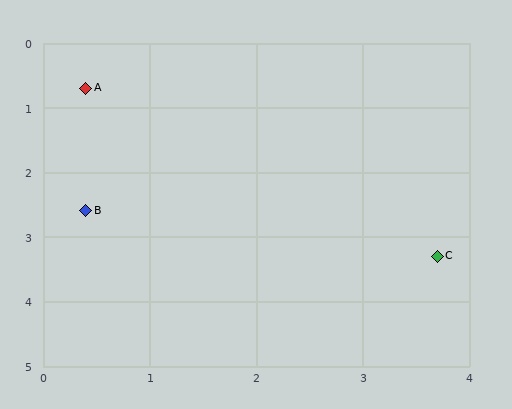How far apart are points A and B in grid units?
Points A and B are about 1.9 grid units apart.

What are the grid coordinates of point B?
Point B is at approximately (0.4, 2.6).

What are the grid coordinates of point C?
Point C is at approximately (3.7, 3.3).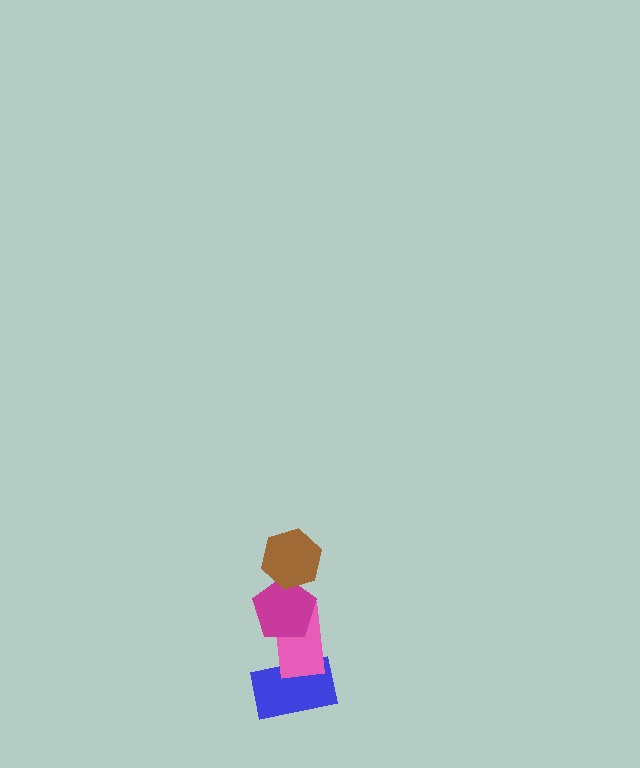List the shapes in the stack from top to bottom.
From top to bottom: the brown hexagon, the magenta pentagon, the pink rectangle, the blue rectangle.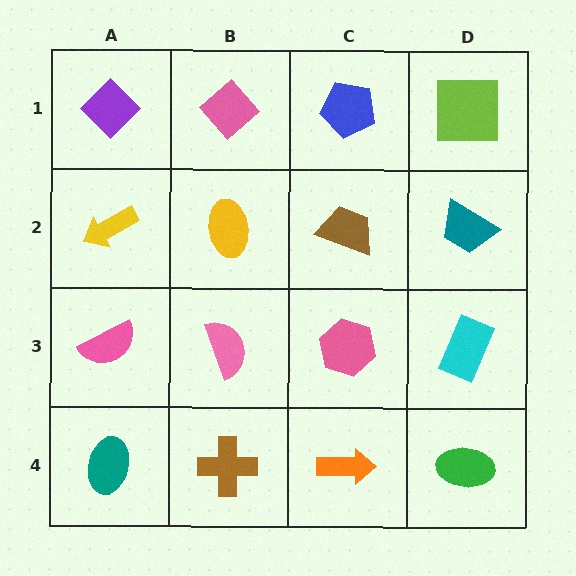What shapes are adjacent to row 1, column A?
A yellow arrow (row 2, column A), a pink diamond (row 1, column B).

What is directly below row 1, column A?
A yellow arrow.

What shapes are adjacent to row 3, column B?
A yellow ellipse (row 2, column B), a brown cross (row 4, column B), a pink semicircle (row 3, column A), a pink hexagon (row 3, column C).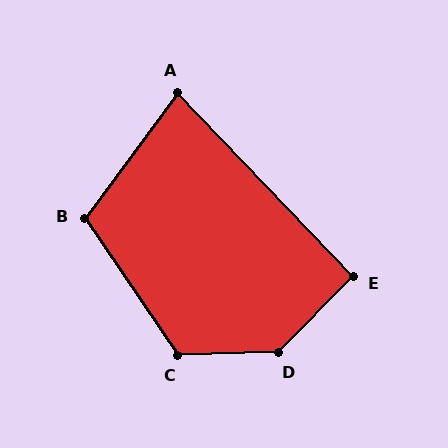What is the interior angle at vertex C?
Approximately 122 degrees (obtuse).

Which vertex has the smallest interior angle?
A, at approximately 80 degrees.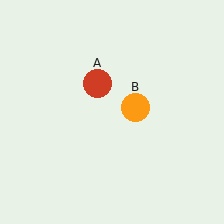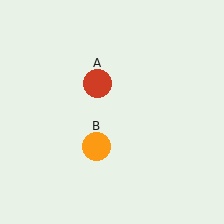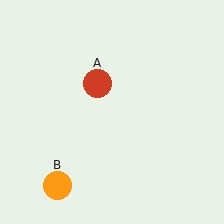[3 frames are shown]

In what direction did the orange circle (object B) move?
The orange circle (object B) moved down and to the left.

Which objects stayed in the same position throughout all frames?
Red circle (object A) remained stationary.